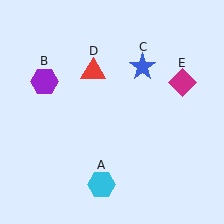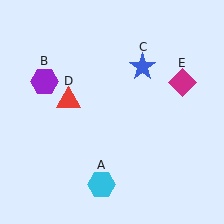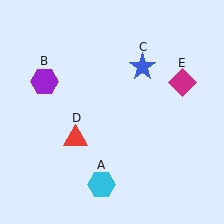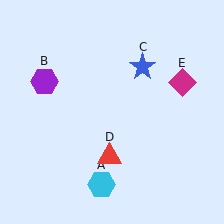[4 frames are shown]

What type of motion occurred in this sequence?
The red triangle (object D) rotated counterclockwise around the center of the scene.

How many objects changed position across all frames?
1 object changed position: red triangle (object D).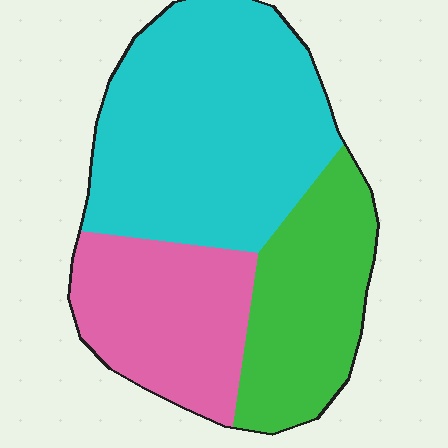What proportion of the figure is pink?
Pink takes up about one quarter (1/4) of the figure.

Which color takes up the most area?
Cyan, at roughly 50%.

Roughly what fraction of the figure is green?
Green takes up about one quarter (1/4) of the figure.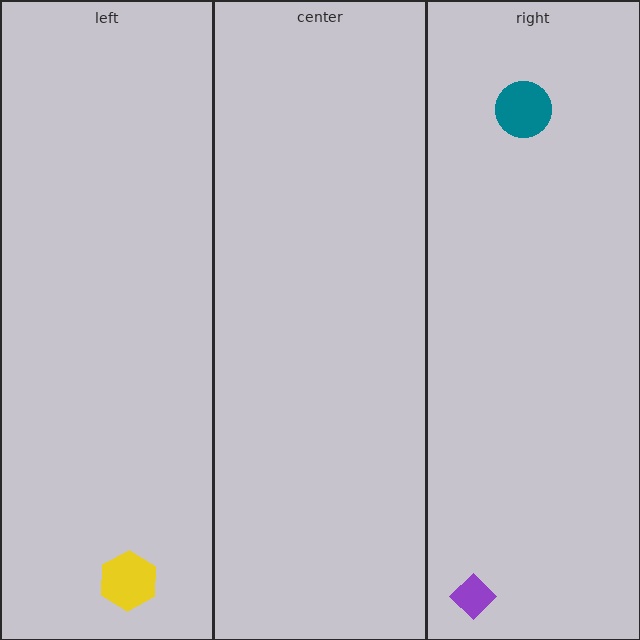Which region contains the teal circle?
The right region.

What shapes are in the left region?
The yellow hexagon.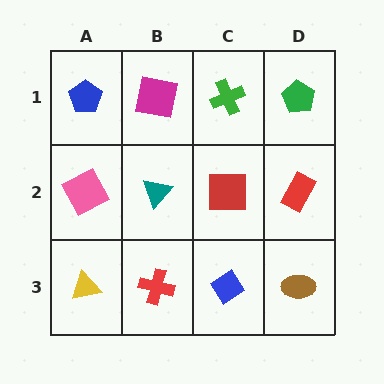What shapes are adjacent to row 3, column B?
A teal triangle (row 2, column B), a yellow triangle (row 3, column A), a blue diamond (row 3, column C).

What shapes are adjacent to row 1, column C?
A red square (row 2, column C), a magenta square (row 1, column B), a green pentagon (row 1, column D).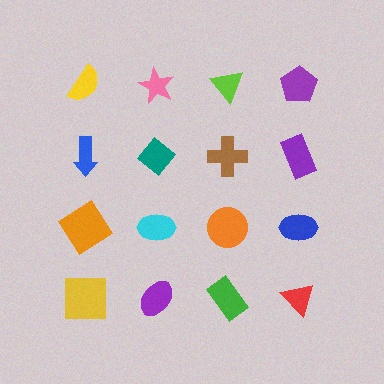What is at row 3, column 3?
An orange circle.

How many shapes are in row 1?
4 shapes.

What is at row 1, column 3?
A lime triangle.